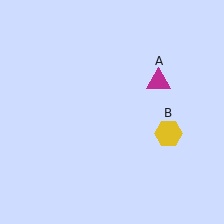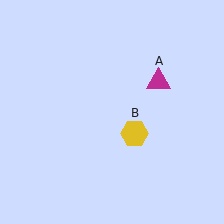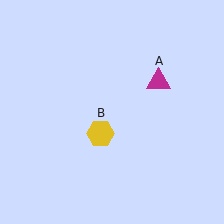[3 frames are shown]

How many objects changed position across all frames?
1 object changed position: yellow hexagon (object B).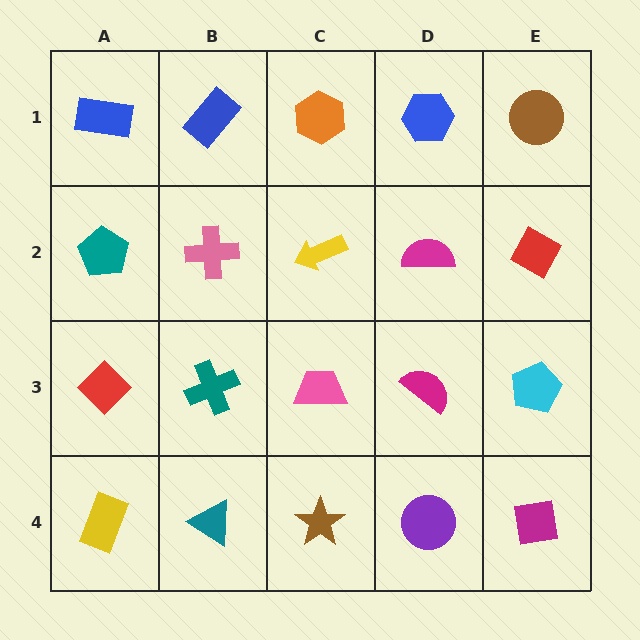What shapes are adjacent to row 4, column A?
A red diamond (row 3, column A), a teal triangle (row 4, column B).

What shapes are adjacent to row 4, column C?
A pink trapezoid (row 3, column C), a teal triangle (row 4, column B), a purple circle (row 4, column D).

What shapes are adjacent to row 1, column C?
A yellow arrow (row 2, column C), a blue rectangle (row 1, column B), a blue hexagon (row 1, column D).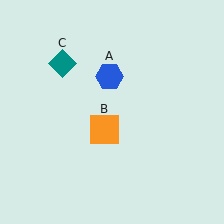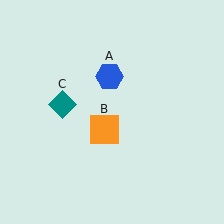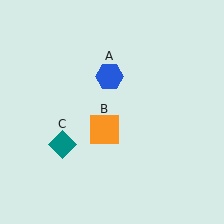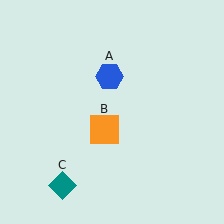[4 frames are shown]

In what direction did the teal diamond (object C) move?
The teal diamond (object C) moved down.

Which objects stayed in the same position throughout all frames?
Blue hexagon (object A) and orange square (object B) remained stationary.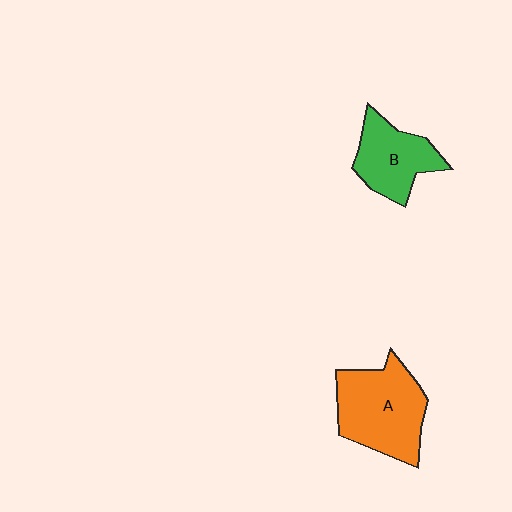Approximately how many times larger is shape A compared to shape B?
Approximately 1.4 times.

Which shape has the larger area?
Shape A (orange).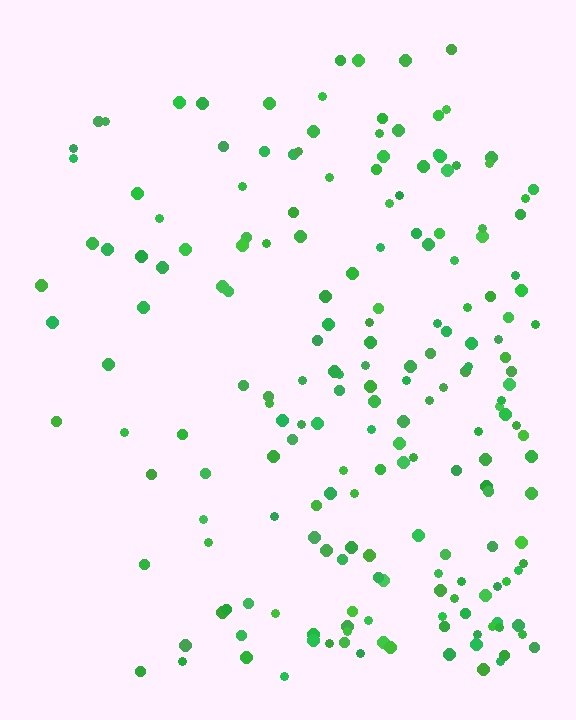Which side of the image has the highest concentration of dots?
The right.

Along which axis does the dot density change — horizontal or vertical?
Horizontal.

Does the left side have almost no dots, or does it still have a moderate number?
Still a moderate number, just noticeably fewer than the right.